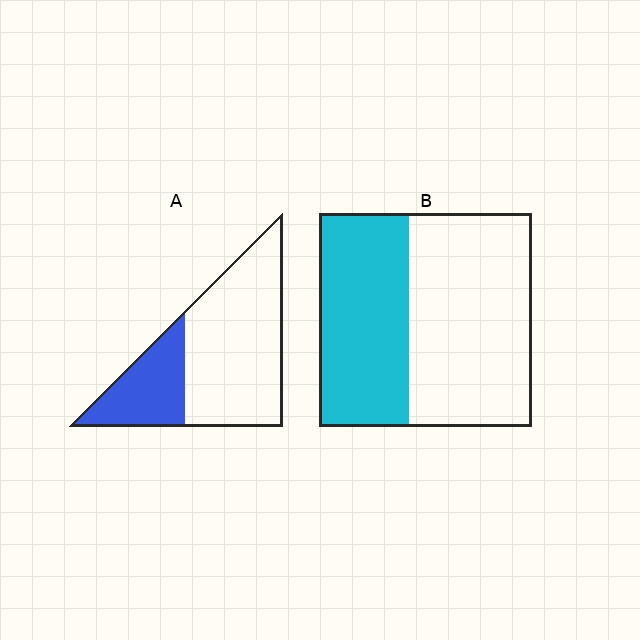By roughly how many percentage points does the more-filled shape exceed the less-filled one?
By roughly 15 percentage points (B over A).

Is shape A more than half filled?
No.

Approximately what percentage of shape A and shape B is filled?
A is approximately 30% and B is approximately 40%.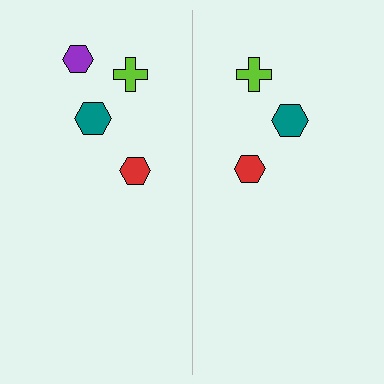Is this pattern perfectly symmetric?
No, the pattern is not perfectly symmetric. A purple hexagon is missing from the right side.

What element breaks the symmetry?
A purple hexagon is missing from the right side.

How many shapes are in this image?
There are 7 shapes in this image.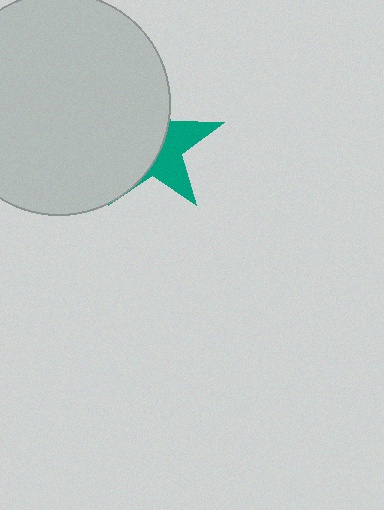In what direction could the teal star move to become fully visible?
The teal star could move right. That would shift it out from behind the light gray circle entirely.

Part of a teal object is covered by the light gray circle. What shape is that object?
It is a star.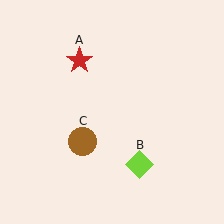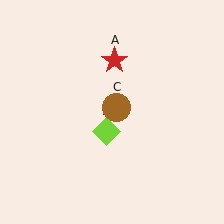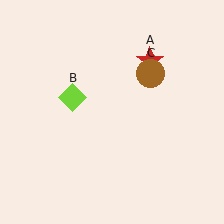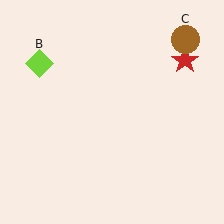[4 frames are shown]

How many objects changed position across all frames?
3 objects changed position: red star (object A), lime diamond (object B), brown circle (object C).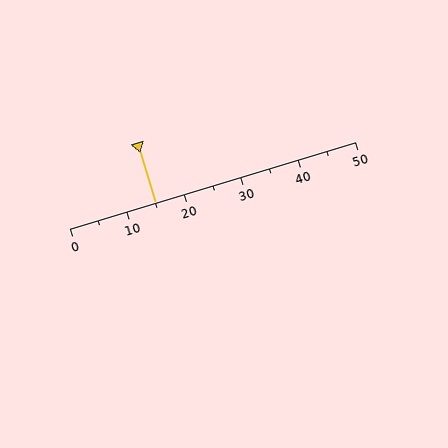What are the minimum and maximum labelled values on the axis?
The axis runs from 0 to 50.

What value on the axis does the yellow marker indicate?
The marker indicates approximately 15.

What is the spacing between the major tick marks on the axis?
The major ticks are spaced 10 apart.